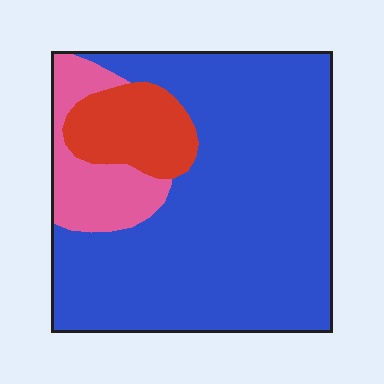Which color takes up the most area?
Blue, at roughly 75%.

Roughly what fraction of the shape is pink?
Pink takes up about one eighth (1/8) of the shape.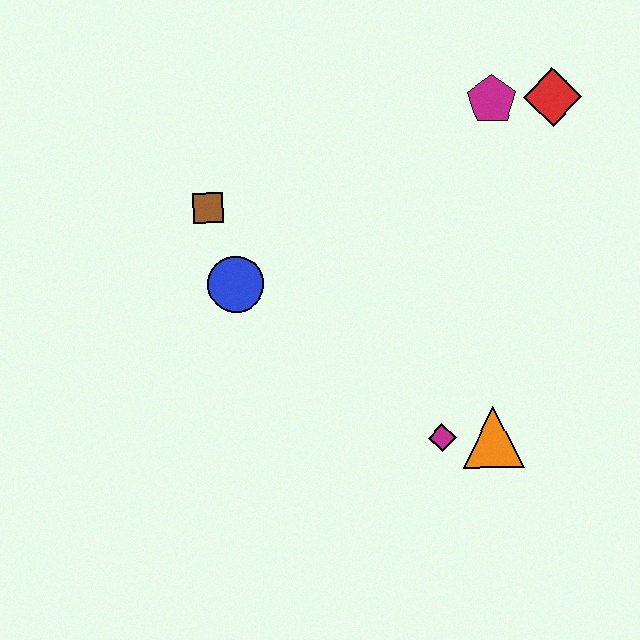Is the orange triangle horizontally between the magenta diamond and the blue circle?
No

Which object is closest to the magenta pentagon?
The red diamond is closest to the magenta pentagon.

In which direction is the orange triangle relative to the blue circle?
The orange triangle is to the right of the blue circle.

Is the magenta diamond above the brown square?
No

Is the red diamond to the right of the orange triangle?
Yes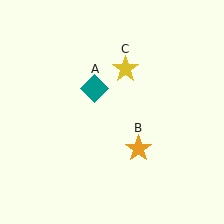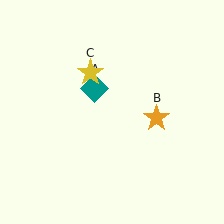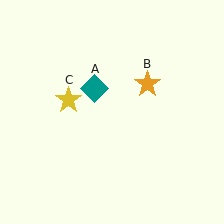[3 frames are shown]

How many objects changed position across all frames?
2 objects changed position: orange star (object B), yellow star (object C).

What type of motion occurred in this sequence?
The orange star (object B), yellow star (object C) rotated counterclockwise around the center of the scene.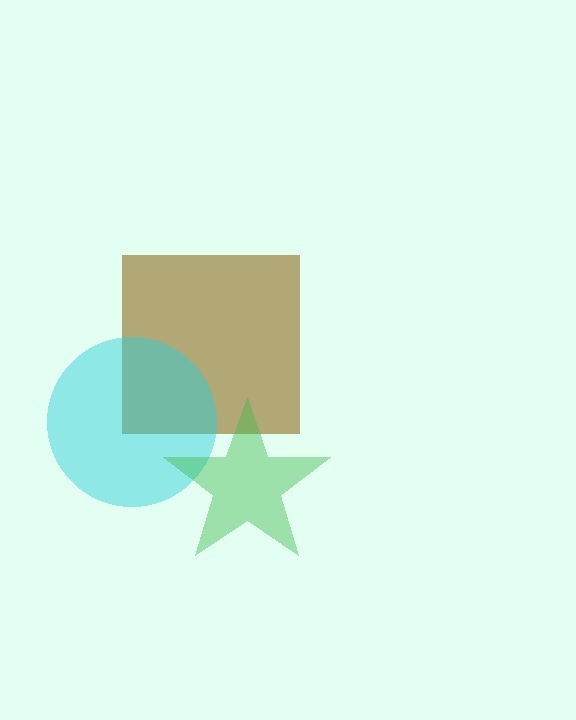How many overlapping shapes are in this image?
There are 3 overlapping shapes in the image.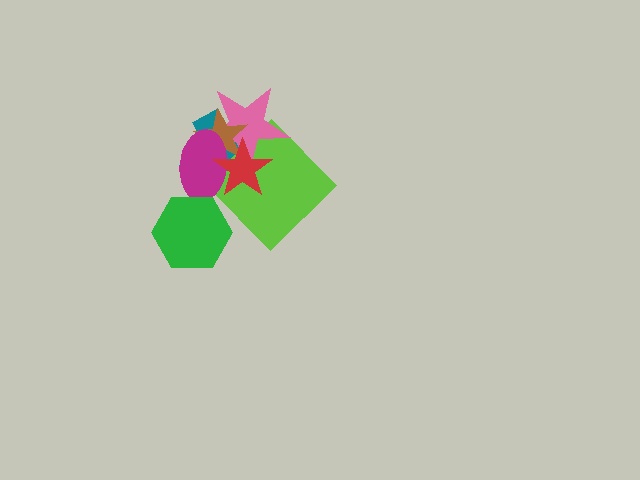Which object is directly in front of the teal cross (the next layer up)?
The lime diamond is directly in front of the teal cross.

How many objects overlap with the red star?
5 objects overlap with the red star.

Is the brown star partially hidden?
Yes, it is partially covered by another shape.